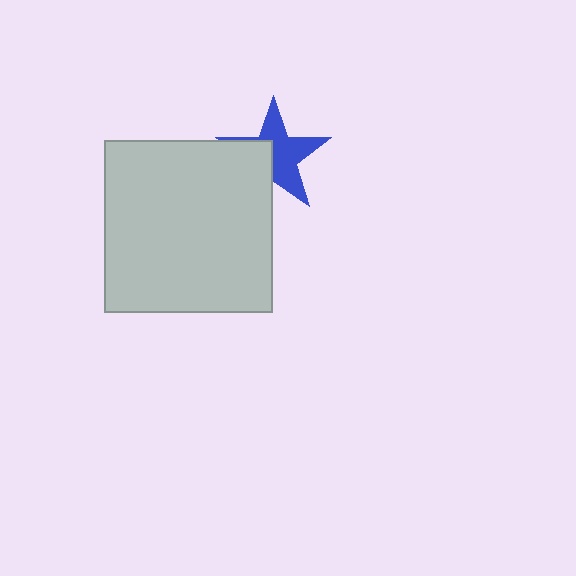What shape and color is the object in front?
The object in front is a light gray rectangle.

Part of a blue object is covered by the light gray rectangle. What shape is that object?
It is a star.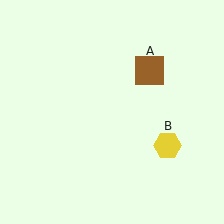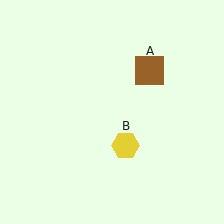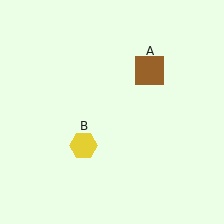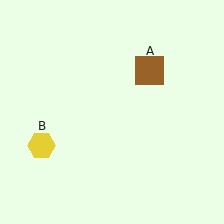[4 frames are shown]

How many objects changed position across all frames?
1 object changed position: yellow hexagon (object B).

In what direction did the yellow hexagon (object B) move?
The yellow hexagon (object B) moved left.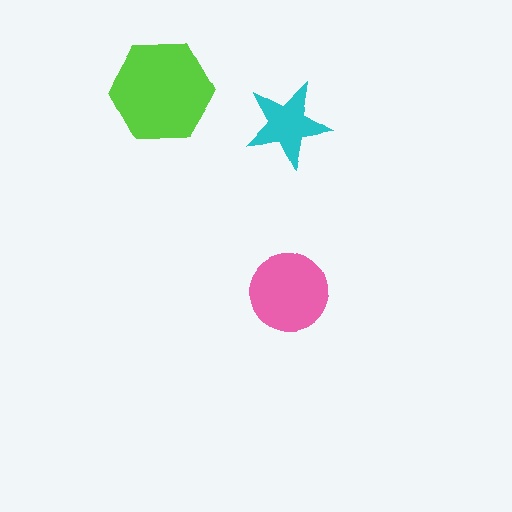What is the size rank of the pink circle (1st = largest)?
2nd.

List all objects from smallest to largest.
The cyan star, the pink circle, the lime hexagon.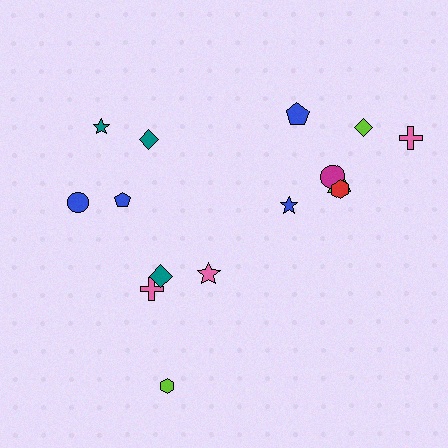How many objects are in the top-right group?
There are 7 objects.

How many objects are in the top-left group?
There are 4 objects.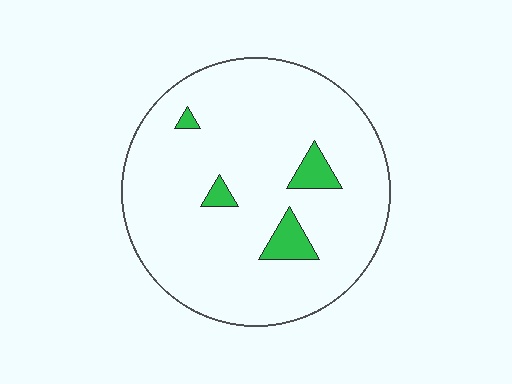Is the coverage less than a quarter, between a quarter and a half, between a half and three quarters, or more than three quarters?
Less than a quarter.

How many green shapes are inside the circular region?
4.